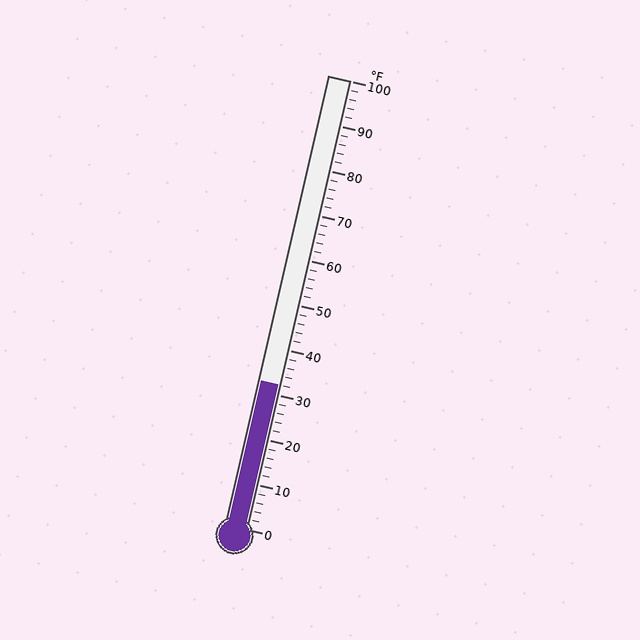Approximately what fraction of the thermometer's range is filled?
The thermometer is filled to approximately 30% of its range.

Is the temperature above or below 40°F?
The temperature is below 40°F.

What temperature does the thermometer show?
The thermometer shows approximately 32°F.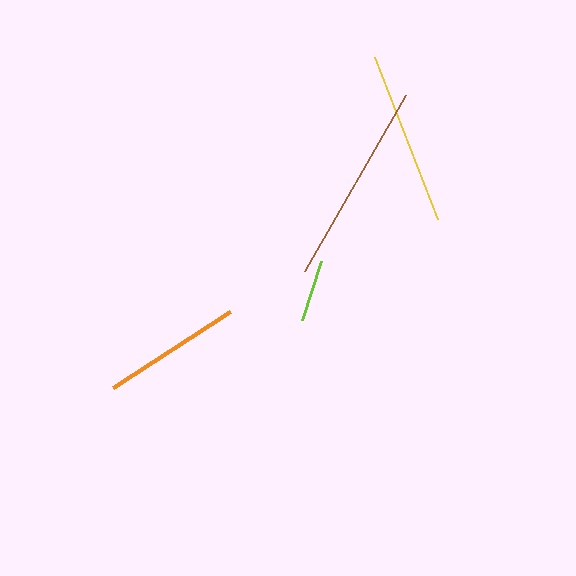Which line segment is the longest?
The brown line is the longest at approximately 203 pixels.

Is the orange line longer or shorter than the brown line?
The brown line is longer than the orange line.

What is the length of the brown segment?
The brown segment is approximately 203 pixels long.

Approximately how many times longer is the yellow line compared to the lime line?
The yellow line is approximately 2.8 times the length of the lime line.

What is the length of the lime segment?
The lime segment is approximately 62 pixels long.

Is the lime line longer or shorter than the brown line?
The brown line is longer than the lime line.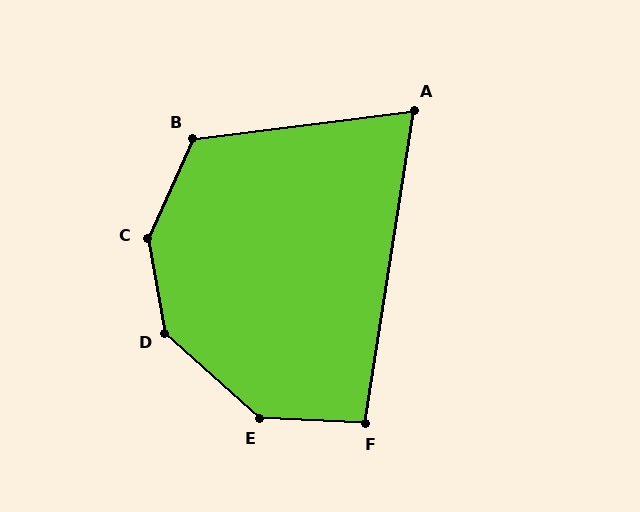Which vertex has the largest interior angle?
C, at approximately 146 degrees.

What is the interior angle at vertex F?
Approximately 96 degrees (obtuse).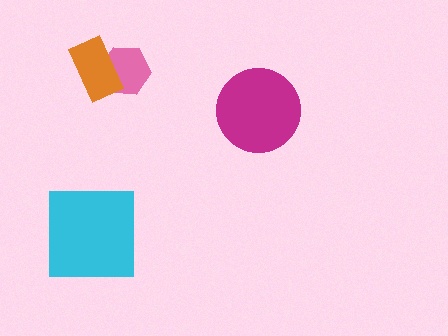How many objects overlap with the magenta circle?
0 objects overlap with the magenta circle.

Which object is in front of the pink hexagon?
The orange rectangle is in front of the pink hexagon.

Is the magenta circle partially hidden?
No, no other shape covers it.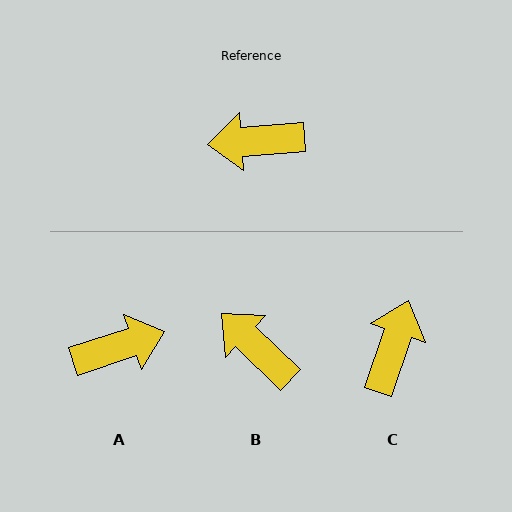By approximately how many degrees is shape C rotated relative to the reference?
Approximately 113 degrees clockwise.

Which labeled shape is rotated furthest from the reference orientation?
A, about 166 degrees away.